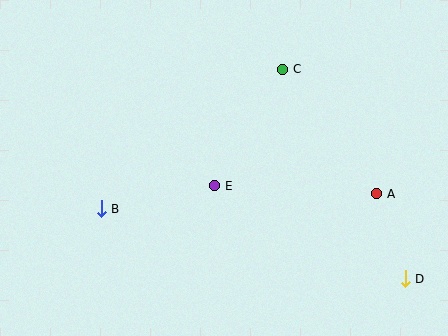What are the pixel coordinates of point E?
Point E is at (215, 186).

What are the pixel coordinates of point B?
Point B is at (101, 209).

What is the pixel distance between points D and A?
The distance between D and A is 90 pixels.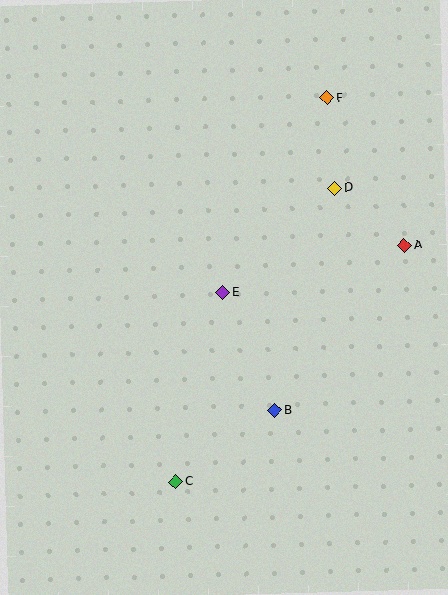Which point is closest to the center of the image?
Point E at (223, 292) is closest to the center.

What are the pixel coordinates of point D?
Point D is at (335, 188).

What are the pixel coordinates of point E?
Point E is at (223, 292).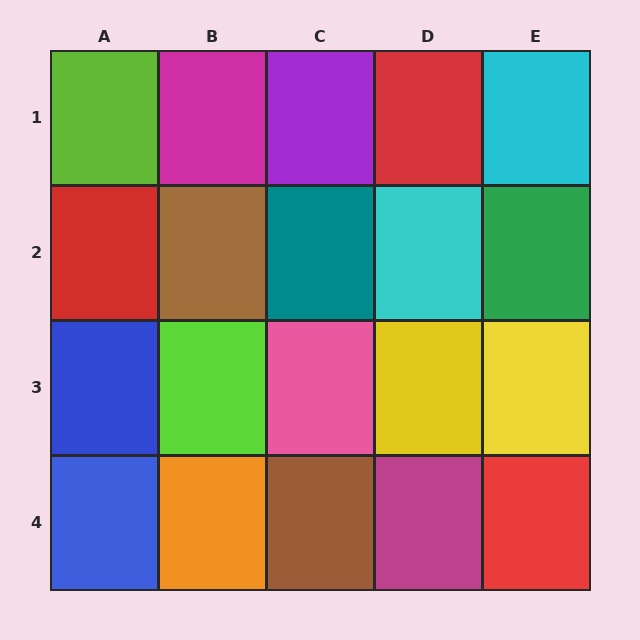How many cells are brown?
2 cells are brown.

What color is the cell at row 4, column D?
Magenta.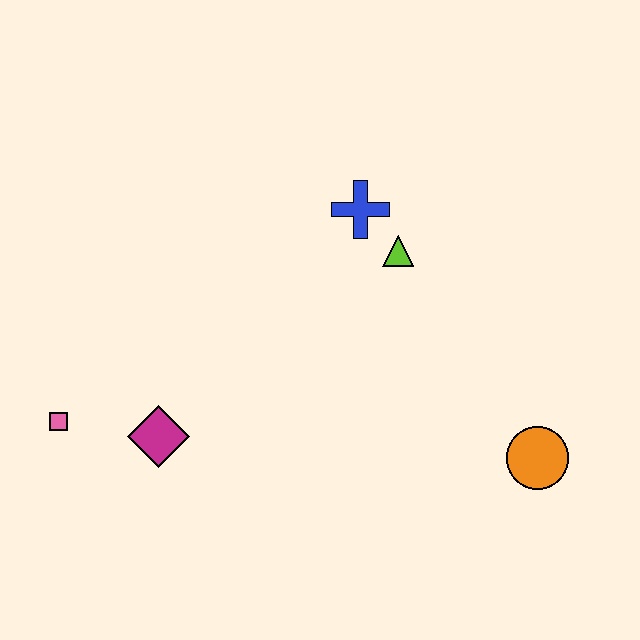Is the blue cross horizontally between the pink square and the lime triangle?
Yes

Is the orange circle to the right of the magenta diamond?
Yes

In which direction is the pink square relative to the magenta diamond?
The pink square is to the left of the magenta diamond.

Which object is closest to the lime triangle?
The blue cross is closest to the lime triangle.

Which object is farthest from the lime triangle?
The pink square is farthest from the lime triangle.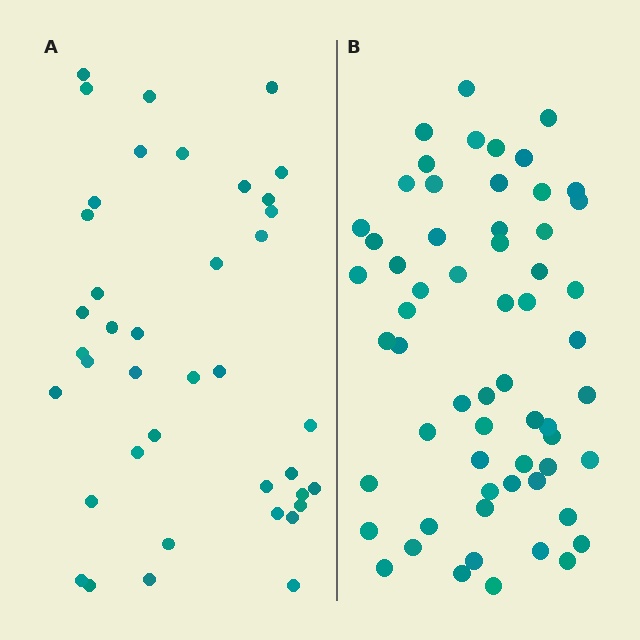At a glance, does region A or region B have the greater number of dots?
Region B (the right region) has more dots.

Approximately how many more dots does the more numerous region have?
Region B has approximately 20 more dots than region A.